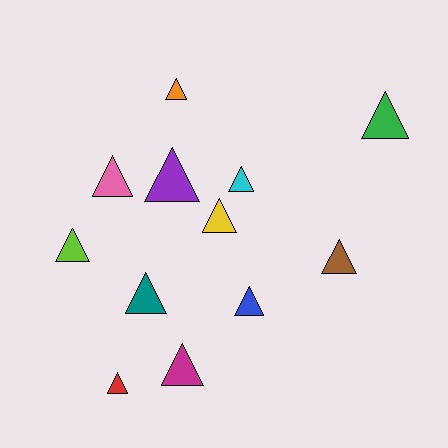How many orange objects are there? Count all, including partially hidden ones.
There is 1 orange object.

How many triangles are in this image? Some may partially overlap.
There are 12 triangles.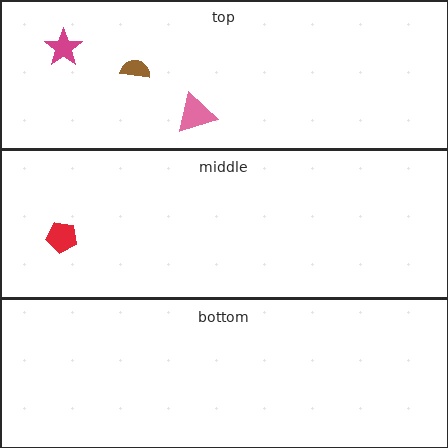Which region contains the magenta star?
The top region.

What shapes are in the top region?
The pink triangle, the magenta star, the brown semicircle.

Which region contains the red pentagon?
The middle region.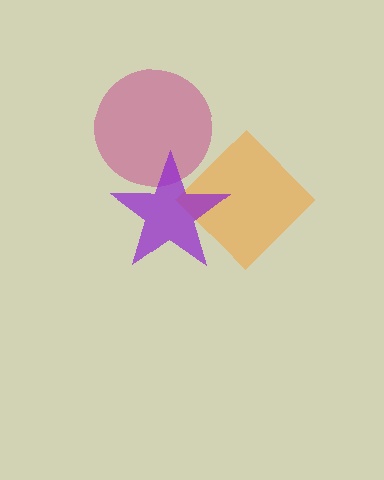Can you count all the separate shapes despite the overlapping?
Yes, there are 3 separate shapes.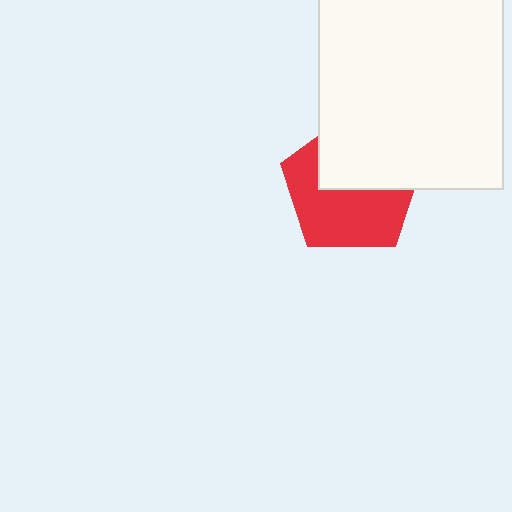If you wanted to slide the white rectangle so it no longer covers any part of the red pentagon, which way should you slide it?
Slide it up — that is the most direct way to separate the two shapes.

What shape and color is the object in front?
The object in front is a white rectangle.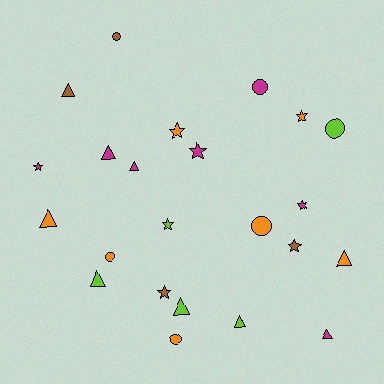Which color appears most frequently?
Magenta, with 7 objects.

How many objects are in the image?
There are 23 objects.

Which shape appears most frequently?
Triangle, with 9 objects.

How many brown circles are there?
There is 1 brown circle.